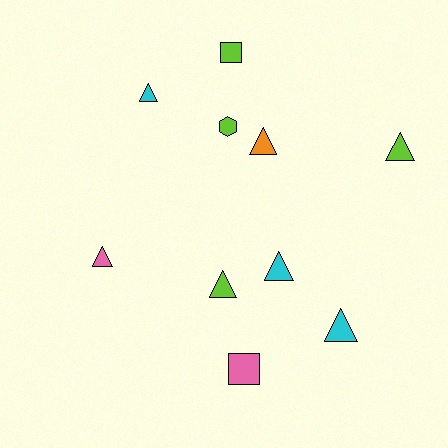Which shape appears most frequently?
Triangle, with 7 objects.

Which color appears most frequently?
Lime, with 4 objects.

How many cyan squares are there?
There are no cyan squares.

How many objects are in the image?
There are 10 objects.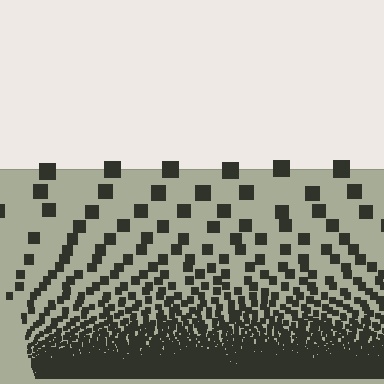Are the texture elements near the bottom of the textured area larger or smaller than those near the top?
Smaller. The gradient is inverted — elements near the bottom are smaller and denser.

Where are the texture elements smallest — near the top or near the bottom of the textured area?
Near the bottom.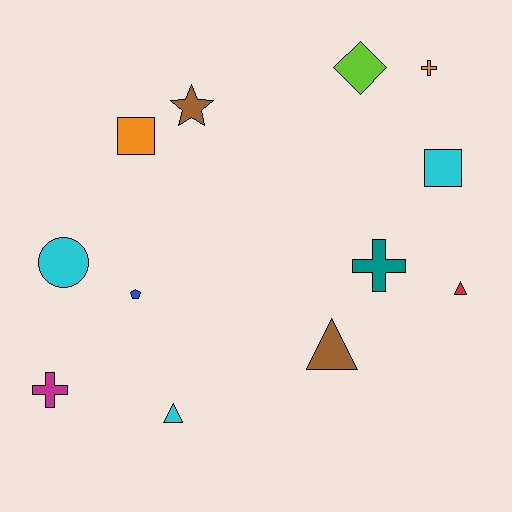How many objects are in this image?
There are 12 objects.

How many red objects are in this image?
There is 1 red object.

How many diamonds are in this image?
There is 1 diamond.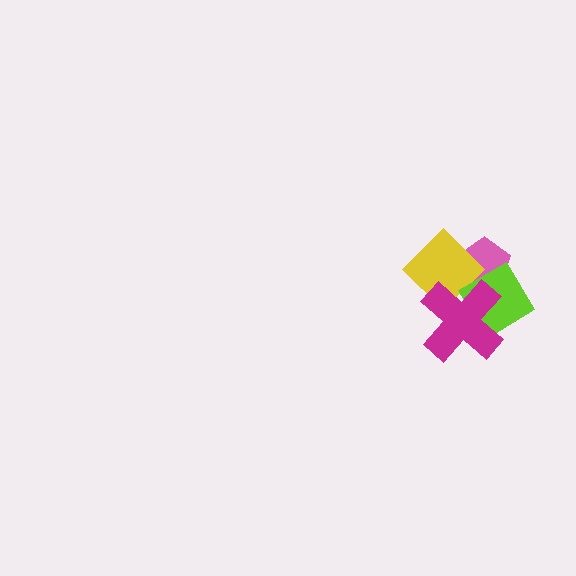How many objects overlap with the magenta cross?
3 objects overlap with the magenta cross.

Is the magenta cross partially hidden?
No, no other shape covers it.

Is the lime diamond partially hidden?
Yes, it is partially covered by another shape.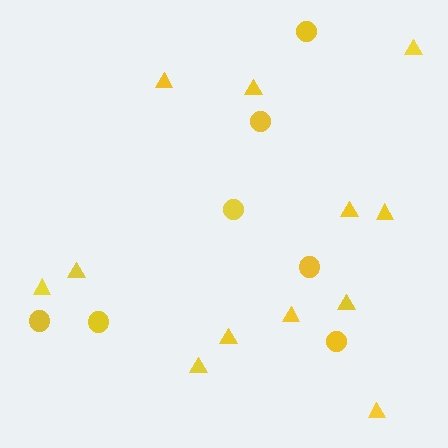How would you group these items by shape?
There are 2 groups: one group of triangles (12) and one group of circles (7).